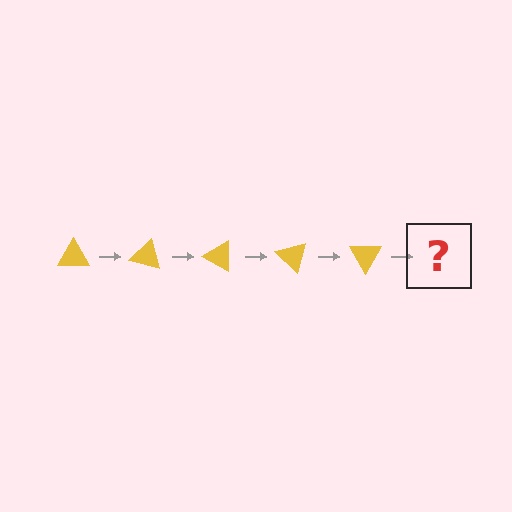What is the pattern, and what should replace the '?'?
The pattern is that the triangle rotates 15 degrees each step. The '?' should be a yellow triangle rotated 75 degrees.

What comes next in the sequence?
The next element should be a yellow triangle rotated 75 degrees.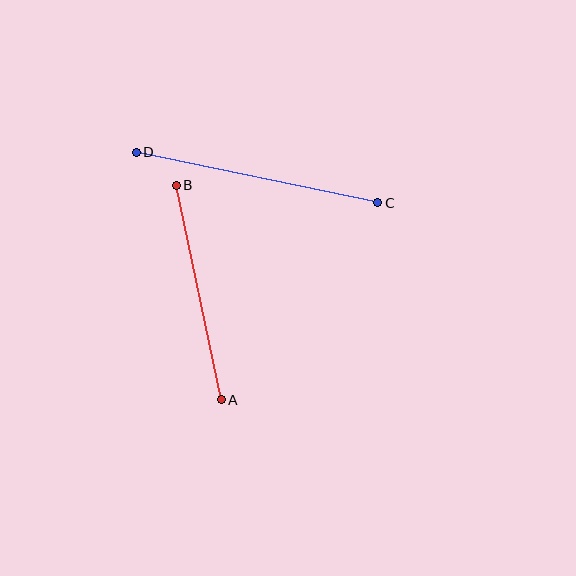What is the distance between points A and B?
The distance is approximately 219 pixels.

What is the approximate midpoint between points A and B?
The midpoint is at approximately (199, 293) pixels.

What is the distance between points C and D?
The distance is approximately 247 pixels.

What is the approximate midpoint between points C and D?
The midpoint is at approximately (257, 178) pixels.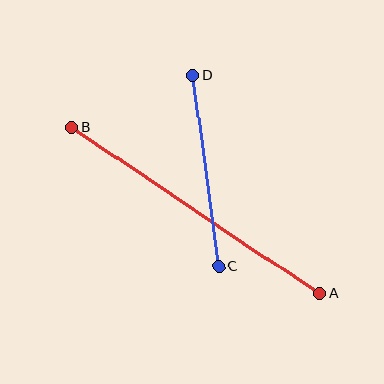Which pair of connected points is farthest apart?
Points A and B are farthest apart.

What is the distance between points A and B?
The distance is approximately 299 pixels.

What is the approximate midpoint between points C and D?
The midpoint is at approximately (206, 171) pixels.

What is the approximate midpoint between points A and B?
The midpoint is at approximately (196, 210) pixels.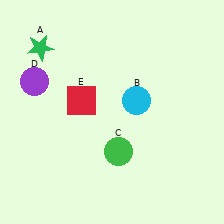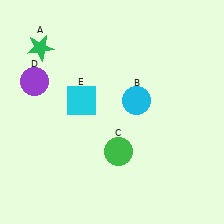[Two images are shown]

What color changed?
The square (E) changed from red in Image 1 to cyan in Image 2.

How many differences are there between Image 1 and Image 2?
There is 1 difference between the two images.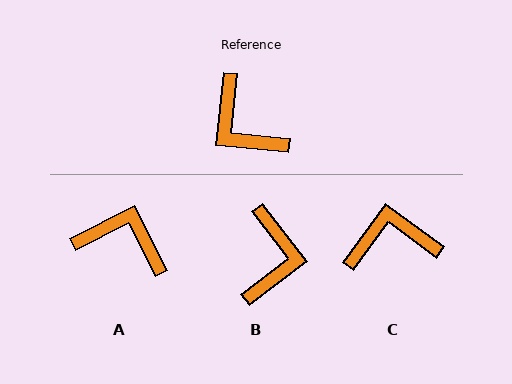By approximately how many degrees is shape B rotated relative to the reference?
Approximately 133 degrees counter-clockwise.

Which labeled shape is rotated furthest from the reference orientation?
A, about 147 degrees away.